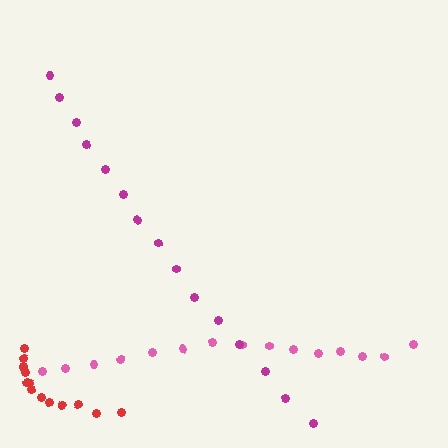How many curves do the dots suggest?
There are 3 distinct paths.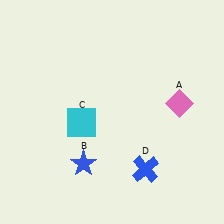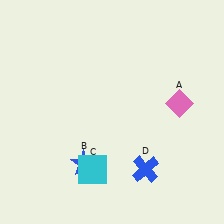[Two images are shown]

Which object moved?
The cyan square (C) moved down.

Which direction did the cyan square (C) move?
The cyan square (C) moved down.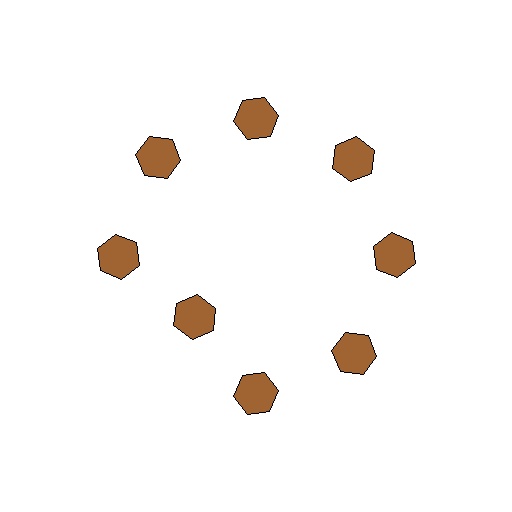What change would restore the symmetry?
The symmetry would be restored by moving it outward, back onto the ring so that all 8 hexagons sit at equal angles and equal distance from the center.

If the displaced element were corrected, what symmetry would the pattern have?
It would have 8-fold rotational symmetry — the pattern would map onto itself every 45 degrees.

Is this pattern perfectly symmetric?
No. The 8 brown hexagons are arranged in a ring, but one element near the 8 o'clock position is pulled inward toward the center, breaking the 8-fold rotational symmetry.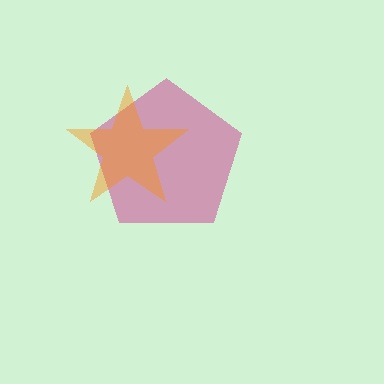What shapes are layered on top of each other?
The layered shapes are: a magenta pentagon, an orange star.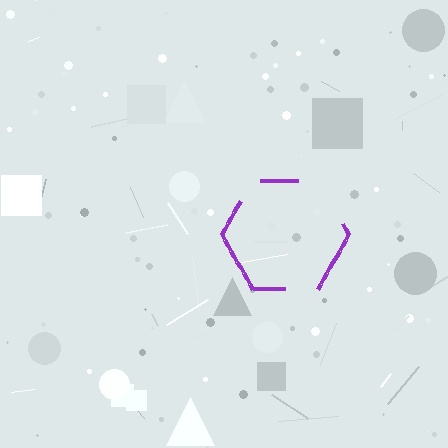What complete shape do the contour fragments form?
The contour fragments form a hexagon.